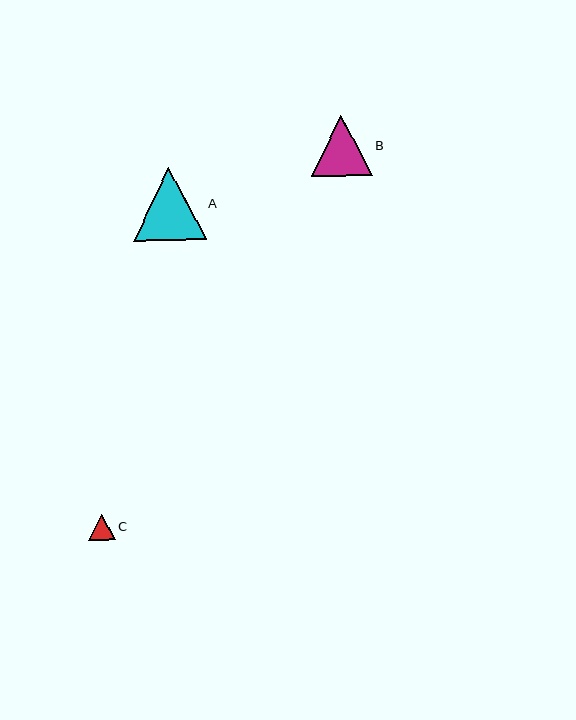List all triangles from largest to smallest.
From largest to smallest: A, B, C.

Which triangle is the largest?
Triangle A is the largest with a size of approximately 72 pixels.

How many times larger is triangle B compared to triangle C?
Triangle B is approximately 2.3 times the size of triangle C.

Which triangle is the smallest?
Triangle C is the smallest with a size of approximately 26 pixels.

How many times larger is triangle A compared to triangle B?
Triangle A is approximately 1.2 times the size of triangle B.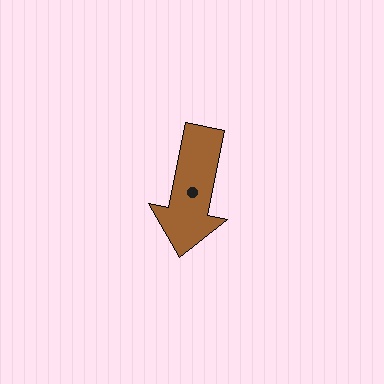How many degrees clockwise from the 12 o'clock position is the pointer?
Approximately 191 degrees.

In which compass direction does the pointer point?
South.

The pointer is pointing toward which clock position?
Roughly 6 o'clock.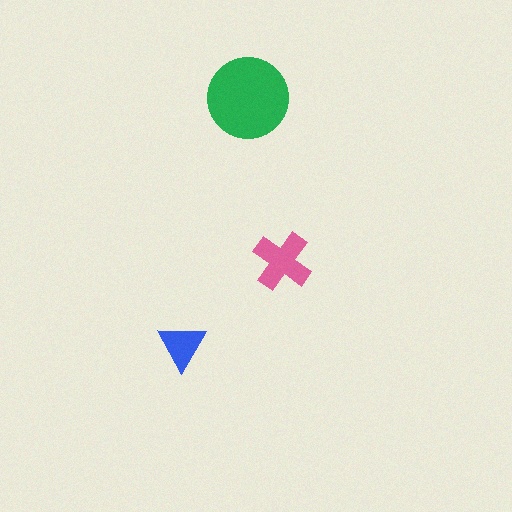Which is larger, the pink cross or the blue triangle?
The pink cross.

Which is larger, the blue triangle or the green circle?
The green circle.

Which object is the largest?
The green circle.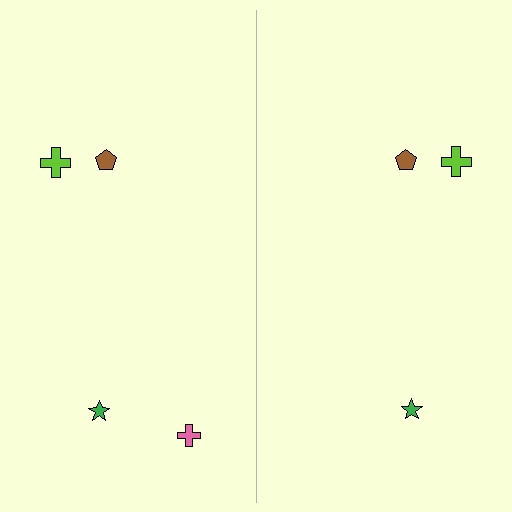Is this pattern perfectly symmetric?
No, the pattern is not perfectly symmetric. A pink cross is missing from the right side.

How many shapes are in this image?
There are 7 shapes in this image.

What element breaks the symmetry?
A pink cross is missing from the right side.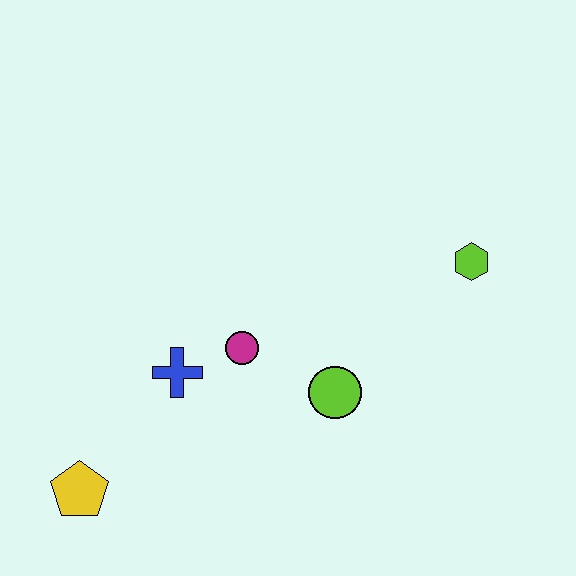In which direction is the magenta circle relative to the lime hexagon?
The magenta circle is to the left of the lime hexagon.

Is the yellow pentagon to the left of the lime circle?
Yes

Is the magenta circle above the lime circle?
Yes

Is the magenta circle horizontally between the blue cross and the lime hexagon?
Yes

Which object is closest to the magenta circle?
The blue cross is closest to the magenta circle.